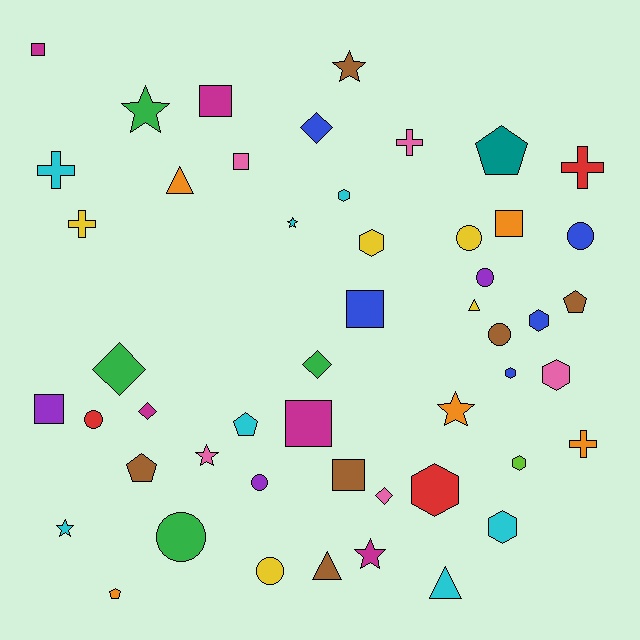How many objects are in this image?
There are 50 objects.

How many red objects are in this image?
There are 3 red objects.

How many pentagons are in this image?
There are 5 pentagons.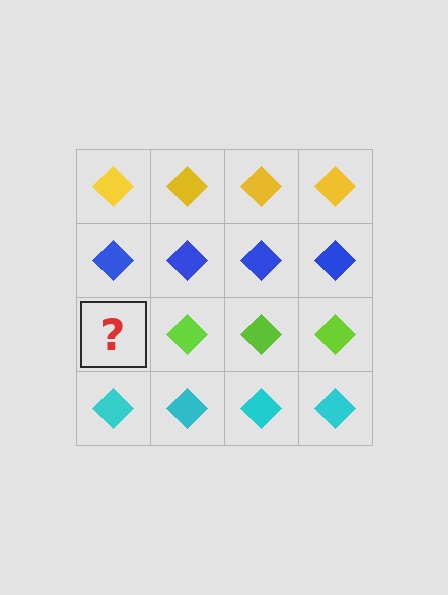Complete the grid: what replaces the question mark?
The question mark should be replaced with a lime diamond.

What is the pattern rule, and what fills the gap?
The rule is that each row has a consistent color. The gap should be filled with a lime diamond.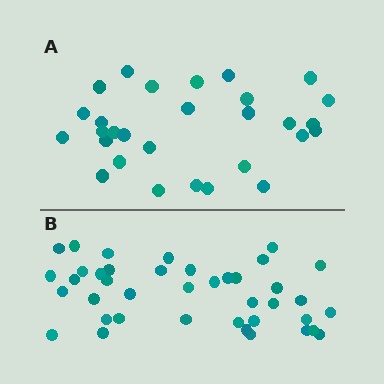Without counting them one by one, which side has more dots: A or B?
Region B (the bottom region) has more dots.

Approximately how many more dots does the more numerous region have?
Region B has roughly 12 or so more dots than region A.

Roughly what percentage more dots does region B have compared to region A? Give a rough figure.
About 40% more.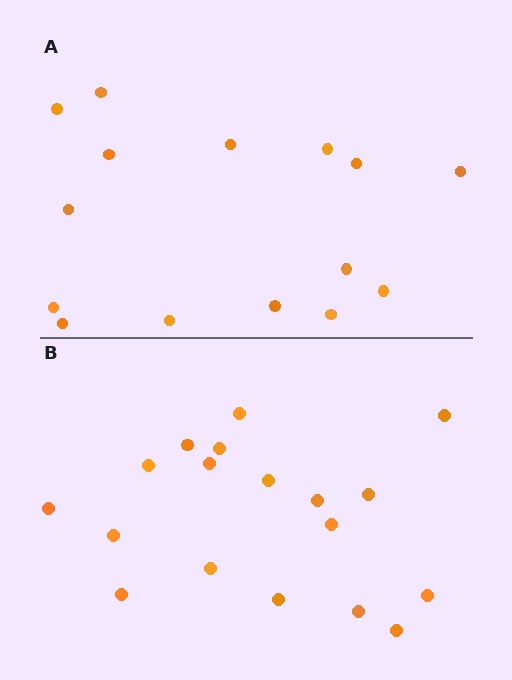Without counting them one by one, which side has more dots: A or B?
Region B (the bottom region) has more dots.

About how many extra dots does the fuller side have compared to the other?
Region B has just a few more — roughly 2 or 3 more dots than region A.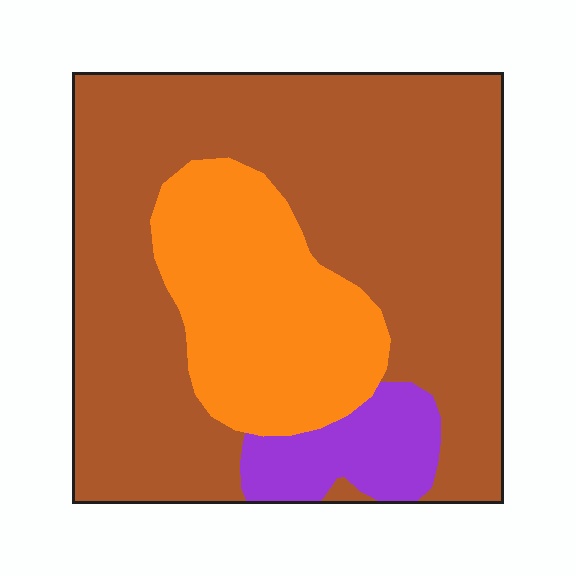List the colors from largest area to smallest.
From largest to smallest: brown, orange, purple.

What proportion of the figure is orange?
Orange takes up between a sixth and a third of the figure.